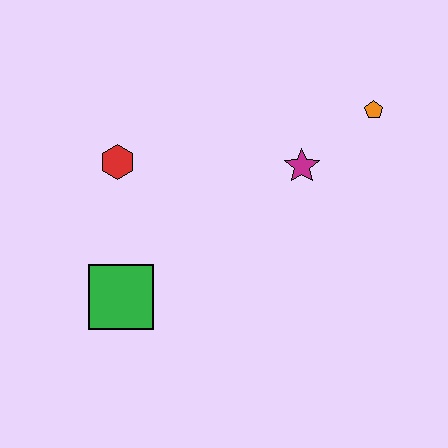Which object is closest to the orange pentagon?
The magenta star is closest to the orange pentagon.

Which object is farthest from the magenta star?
The green square is farthest from the magenta star.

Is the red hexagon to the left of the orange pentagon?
Yes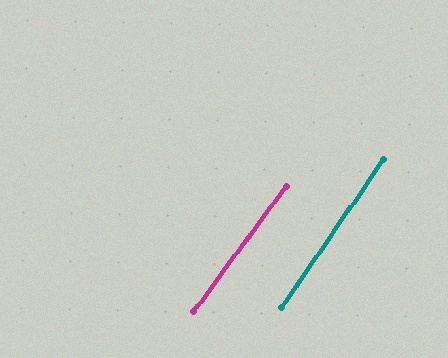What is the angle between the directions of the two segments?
Approximately 2 degrees.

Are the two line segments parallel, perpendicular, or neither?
Parallel — their directions differ by only 1.7°.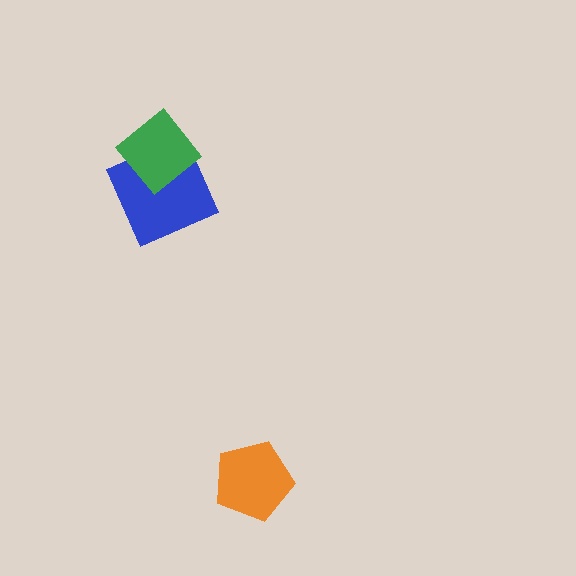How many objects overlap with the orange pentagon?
0 objects overlap with the orange pentagon.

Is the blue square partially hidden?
Yes, it is partially covered by another shape.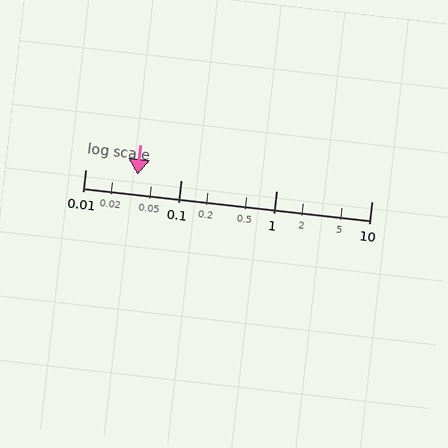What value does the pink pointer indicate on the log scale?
The pointer indicates approximately 0.035.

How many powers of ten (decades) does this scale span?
The scale spans 3 decades, from 0.01 to 10.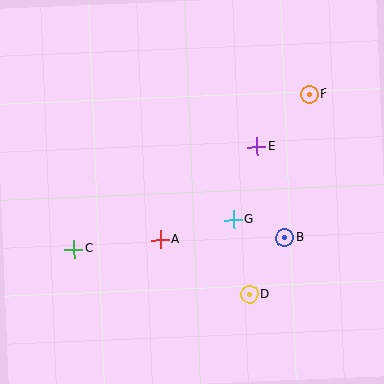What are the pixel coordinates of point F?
Point F is at (309, 94).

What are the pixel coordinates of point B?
Point B is at (285, 237).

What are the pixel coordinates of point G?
Point G is at (233, 220).